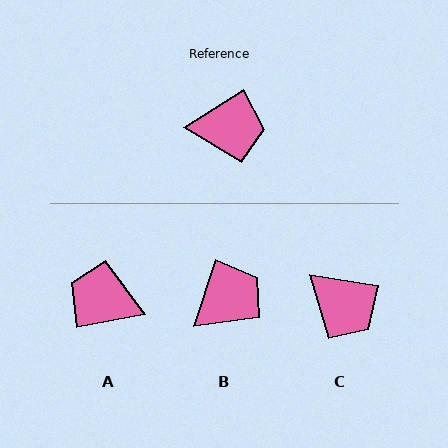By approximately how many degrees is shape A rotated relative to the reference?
Approximately 158 degrees counter-clockwise.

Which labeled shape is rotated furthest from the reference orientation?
A, about 158 degrees away.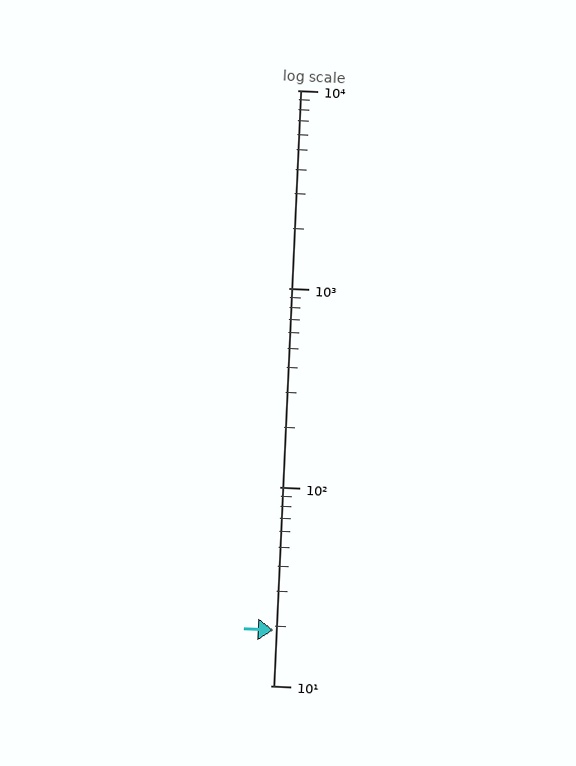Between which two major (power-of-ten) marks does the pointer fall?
The pointer is between 10 and 100.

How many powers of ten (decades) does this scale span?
The scale spans 3 decades, from 10 to 10000.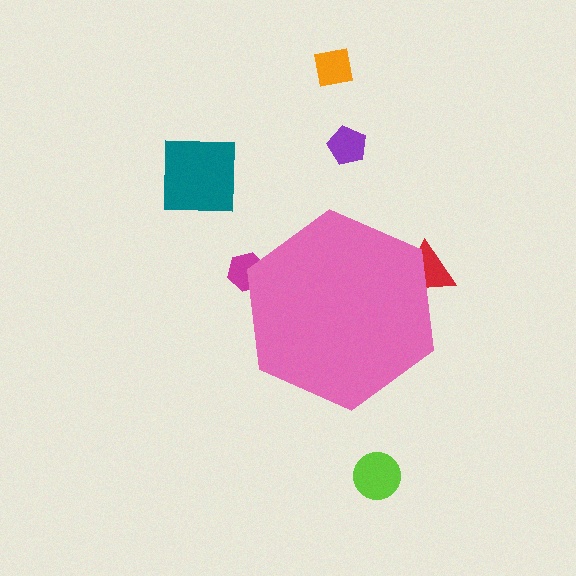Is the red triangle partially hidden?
Yes, the red triangle is partially hidden behind the pink hexagon.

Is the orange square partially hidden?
No, the orange square is fully visible.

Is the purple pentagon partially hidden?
No, the purple pentagon is fully visible.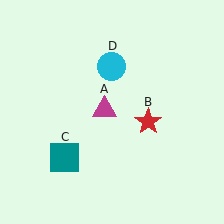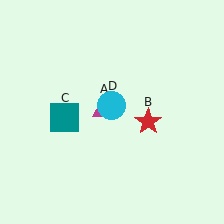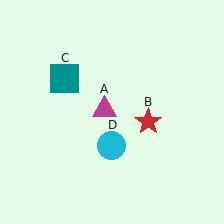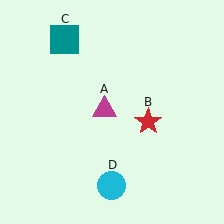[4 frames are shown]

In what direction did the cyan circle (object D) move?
The cyan circle (object D) moved down.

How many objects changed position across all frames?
2 objects changed position: teal square (object C), cyan circle (object D).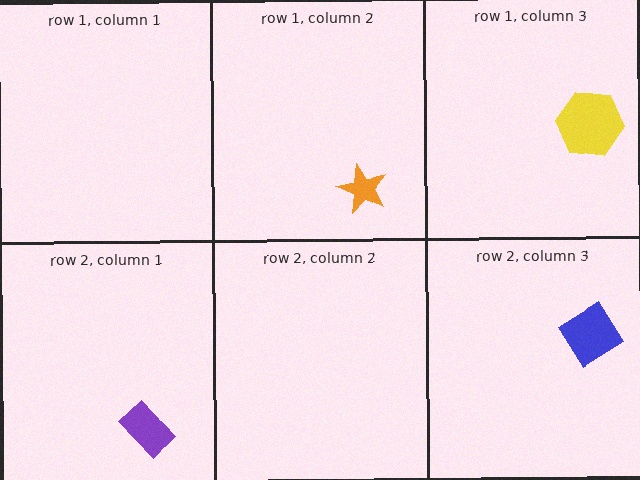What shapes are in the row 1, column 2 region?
The orange star.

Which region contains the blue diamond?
The row 2, column 3 region.